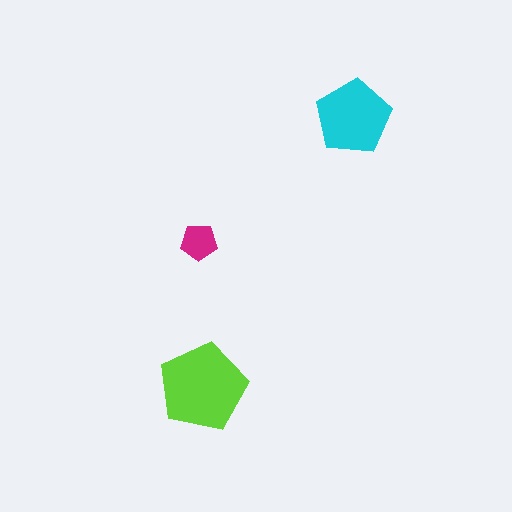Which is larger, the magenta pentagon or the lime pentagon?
The lime one.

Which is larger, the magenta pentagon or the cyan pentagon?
The cyan one.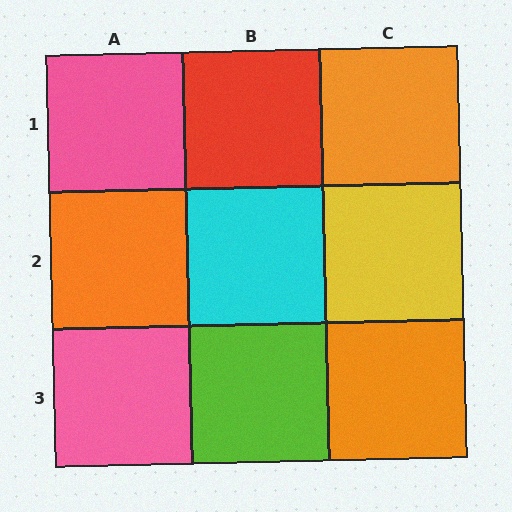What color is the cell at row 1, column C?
Orange.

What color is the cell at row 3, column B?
Lime.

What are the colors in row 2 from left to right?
Orange, cyan, yellow.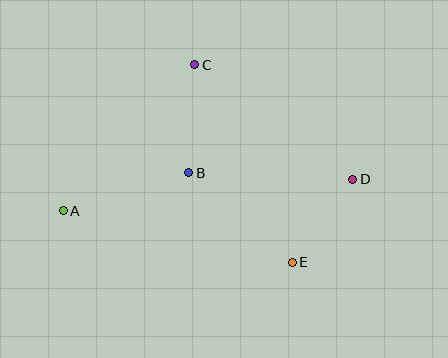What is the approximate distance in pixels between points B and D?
The distance between B and D is approximately 164 pixels.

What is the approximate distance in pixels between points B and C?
The distance between B and C is approximately 108 pixels.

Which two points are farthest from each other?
Points A and D are farthest from each other.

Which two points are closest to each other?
Points D and E are closest to each other.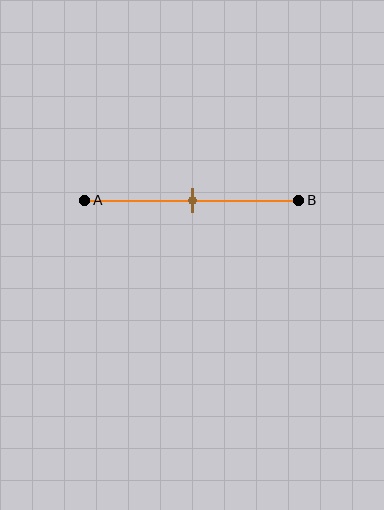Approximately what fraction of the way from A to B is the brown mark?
The brown mark is approximately 50% of the way from A to B.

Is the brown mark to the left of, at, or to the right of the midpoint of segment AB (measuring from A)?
The brown mark is approximately at the midpoint of segment AB.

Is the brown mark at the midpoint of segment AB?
Yes, the mark is approximately at the midpoint.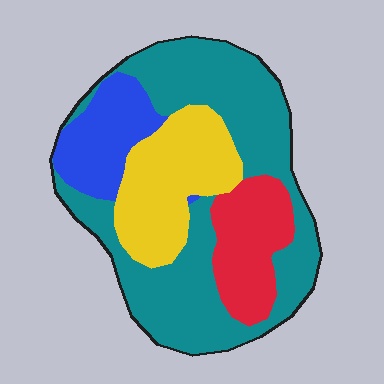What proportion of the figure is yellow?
Yellow takes up about one fifth (1/5) of the figure.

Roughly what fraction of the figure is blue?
Blue takes up about one eighth (1/8) of the figure.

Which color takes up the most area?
Teal, at roughly 50%.